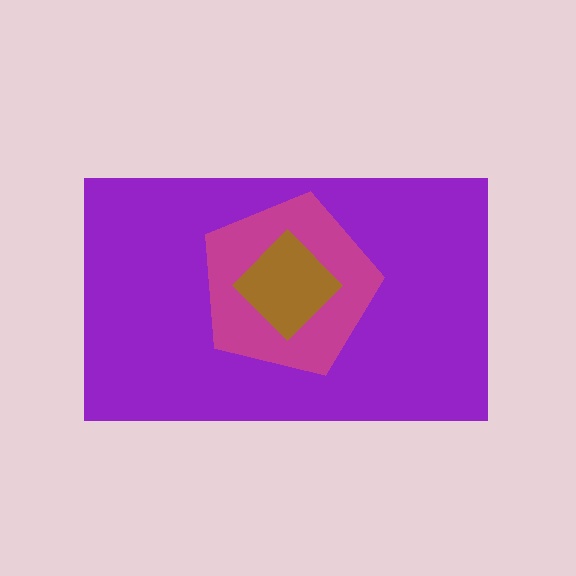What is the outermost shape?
The purple rectangle.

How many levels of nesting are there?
3.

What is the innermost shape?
The brown diamond.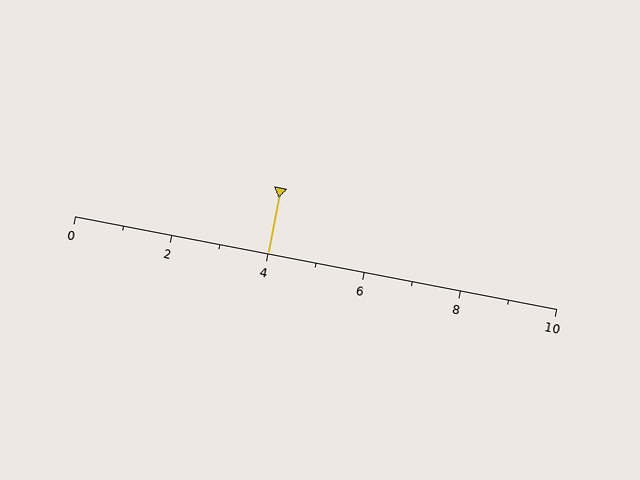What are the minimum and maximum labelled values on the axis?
The axis runs from 0 to 10.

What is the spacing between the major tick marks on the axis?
The major ticks are spaced 2 apart.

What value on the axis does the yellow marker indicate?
The marker indicates approximately 4.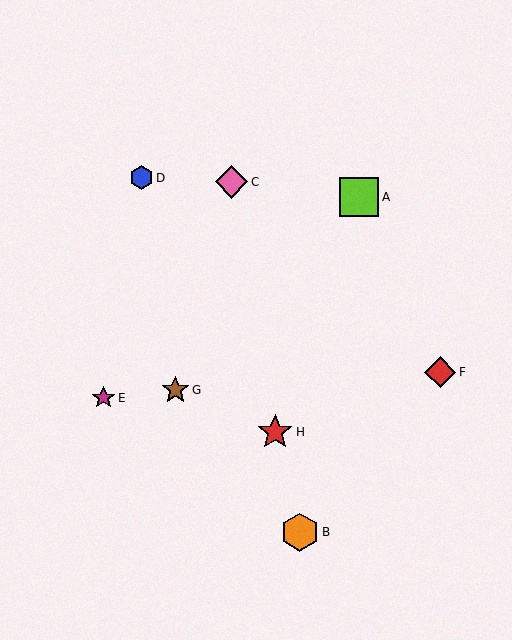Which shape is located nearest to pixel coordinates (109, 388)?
The magenta star (labeled E) at (103, 398) is nearest to that location.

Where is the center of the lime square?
The center of the lime square is at (359, 197).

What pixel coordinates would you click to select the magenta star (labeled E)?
Click at (103, 398) to select the magenta star E.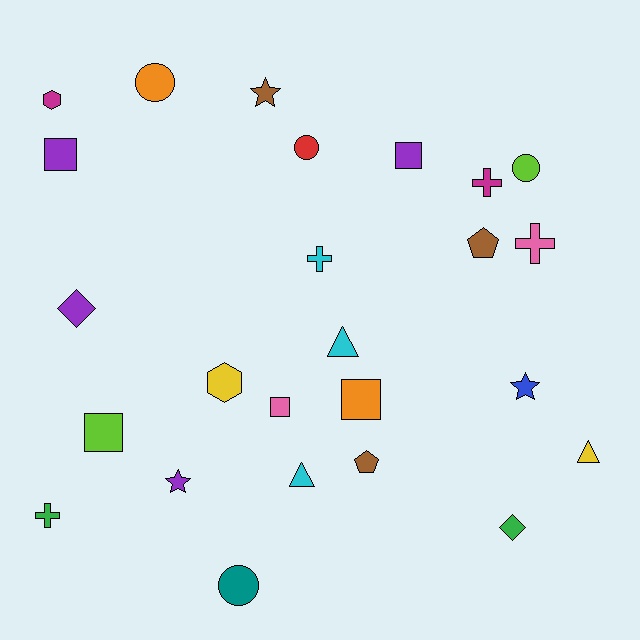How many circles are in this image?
There are 4 circles.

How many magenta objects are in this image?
There are 2 magenta objects.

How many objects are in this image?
There are 25 objects.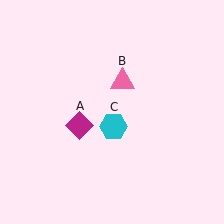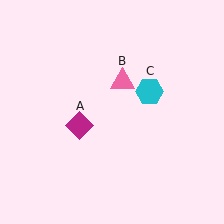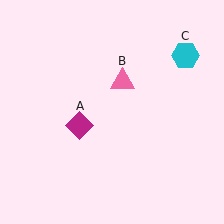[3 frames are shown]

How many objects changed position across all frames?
1 object changed position: cyan hexagon (object C).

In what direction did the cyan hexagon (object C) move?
The cyan hexagon (object C) moved up and to the right.